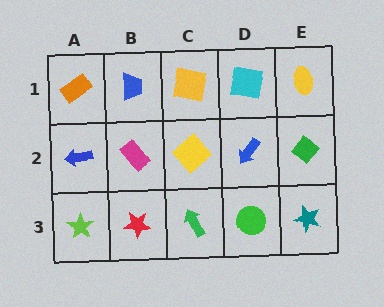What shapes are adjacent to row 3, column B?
A magenta rectangle (row 2, column B), a lime star (row 3, column A), a green arrow (row 3, column C).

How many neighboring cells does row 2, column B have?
4.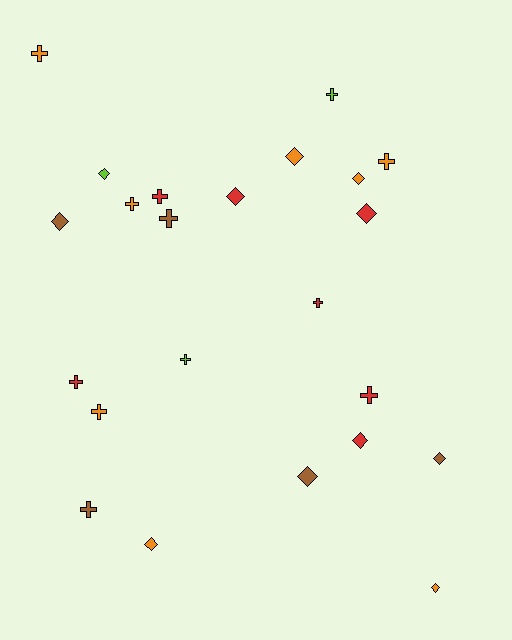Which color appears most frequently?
Orange, with 8 objects.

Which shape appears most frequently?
Cross, with 12 objects.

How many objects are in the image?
There are 23 objects.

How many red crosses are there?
There are 4 red crosses.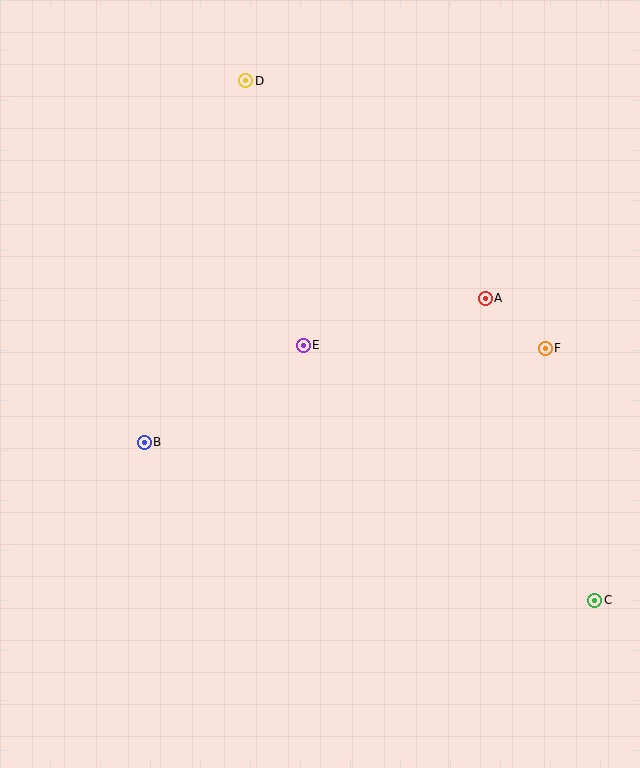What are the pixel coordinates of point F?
Point F is at (545, 348).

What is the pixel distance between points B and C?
The distance between B and C is 477 pixels.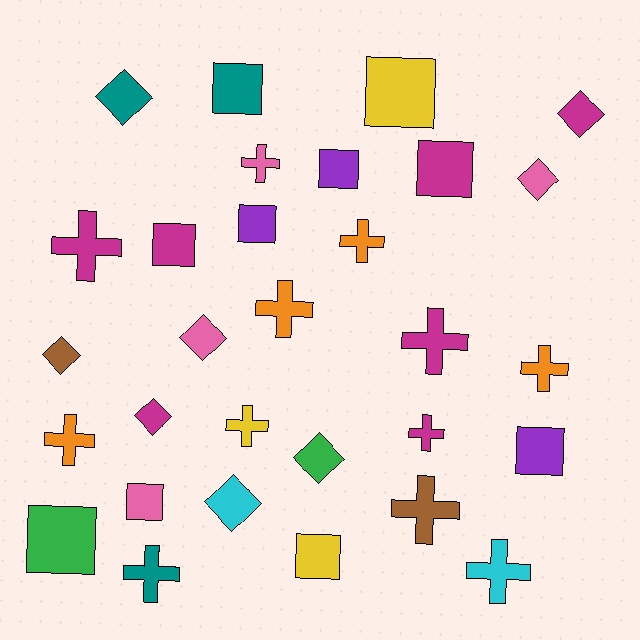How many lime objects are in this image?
There are no lime objects.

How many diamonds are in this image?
There are 8 diamonds.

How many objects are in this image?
There are 30 objects.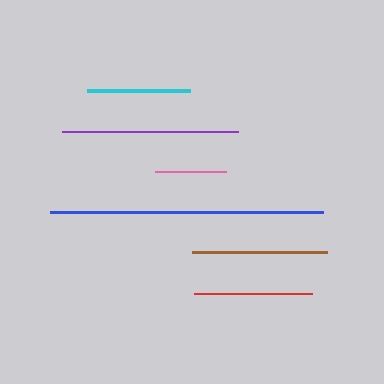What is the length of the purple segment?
The purple segment is approximately 176 pixels long.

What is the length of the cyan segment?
The cyan segment is approximately 102 pixels long.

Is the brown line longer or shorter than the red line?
The brown line is longer than the red line.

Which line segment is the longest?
The blue line is the longest at approximately 274 pixels.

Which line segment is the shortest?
The pink line is the shortest at approximately 71 pixels.